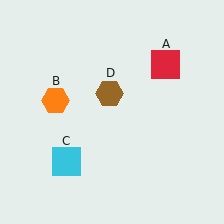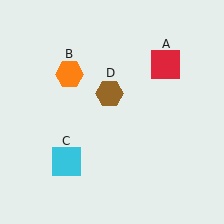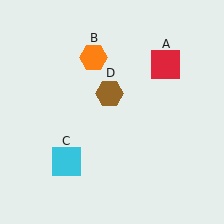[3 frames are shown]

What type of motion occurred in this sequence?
The orange hexagon (object B) rotated clockwise around the center of the scene.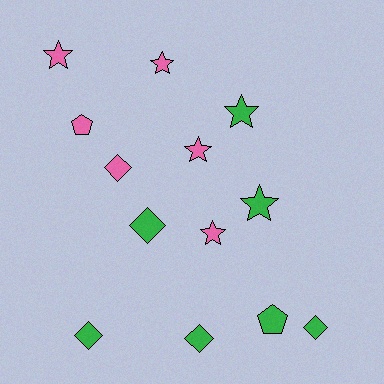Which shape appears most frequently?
Star, with 6 objects.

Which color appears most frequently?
Green, with 7 objects.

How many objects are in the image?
There are 13 objects.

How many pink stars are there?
There are 4 pink stars.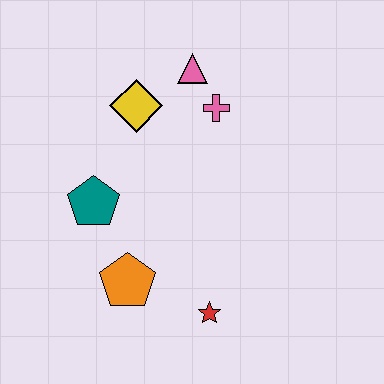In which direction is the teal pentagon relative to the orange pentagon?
The teal pentagon is above the orange pentagon.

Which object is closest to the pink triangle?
The pink cross is closest to the pink triangle.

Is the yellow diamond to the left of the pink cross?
Yes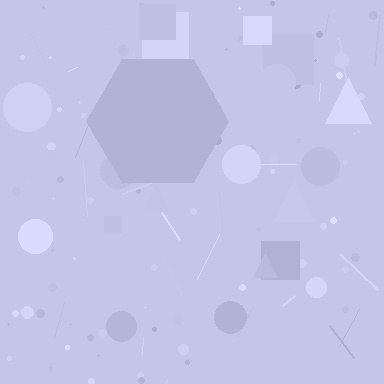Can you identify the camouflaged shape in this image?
The camouflaged shape is a hexagon.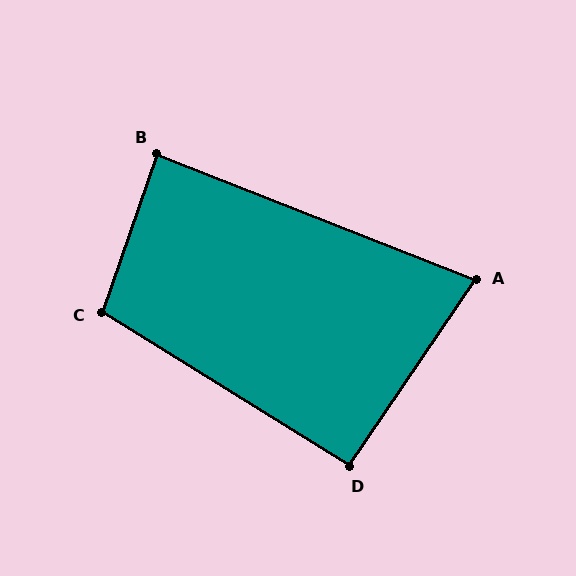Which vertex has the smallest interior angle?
A, at approximately 77 degrees.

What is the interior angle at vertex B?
Approximately 88 degrees (approximately right).